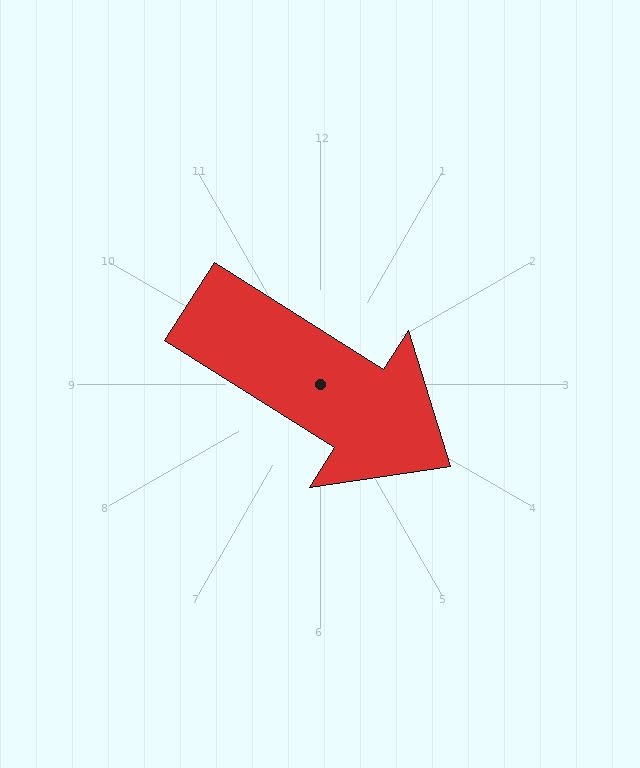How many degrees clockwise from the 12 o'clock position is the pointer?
Approximately 122 degrees.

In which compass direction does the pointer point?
Southeast.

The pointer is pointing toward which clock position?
Roughly 4 o'clock.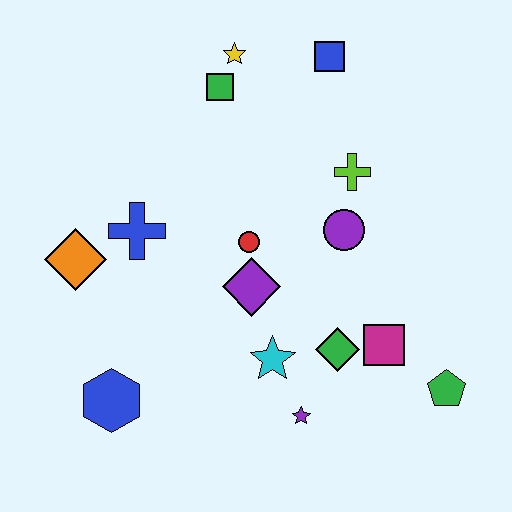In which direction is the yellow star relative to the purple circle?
The yellow star is above the purple circle.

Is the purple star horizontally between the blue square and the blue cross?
Yes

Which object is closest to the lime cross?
The purple circle is closest to the lime cross.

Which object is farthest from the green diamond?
The yellow star is farthest from the green diamond.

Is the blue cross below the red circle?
No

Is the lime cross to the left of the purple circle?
No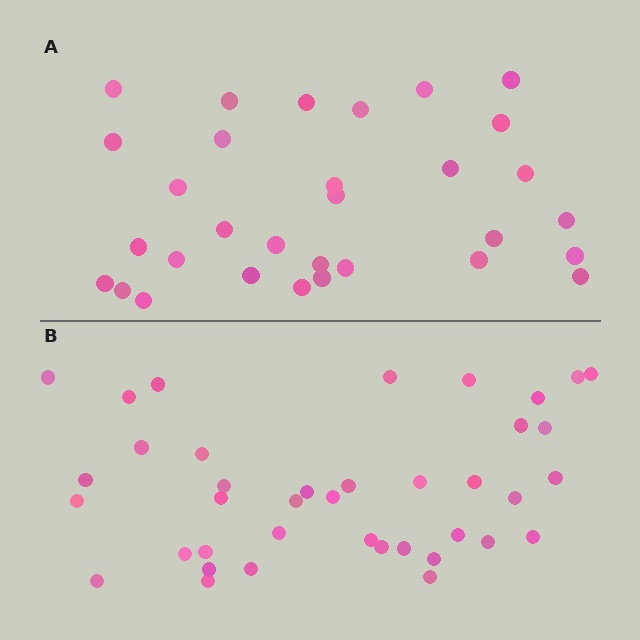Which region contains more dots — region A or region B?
Region B (the bottom region) has more dots.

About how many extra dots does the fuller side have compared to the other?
Region B has roughly 8 or so more dots than region A.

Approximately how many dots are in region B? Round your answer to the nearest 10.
About 40 dots. (The exact count is 39, which rounds to 40.)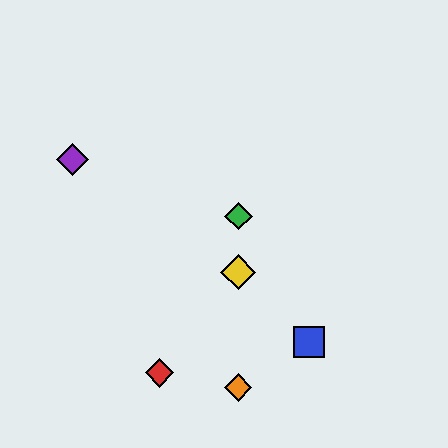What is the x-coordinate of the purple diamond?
The purple diamond is at x≈72.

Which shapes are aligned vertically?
The green diamond, the yellow diamond, the orange diamond are aligned vertically.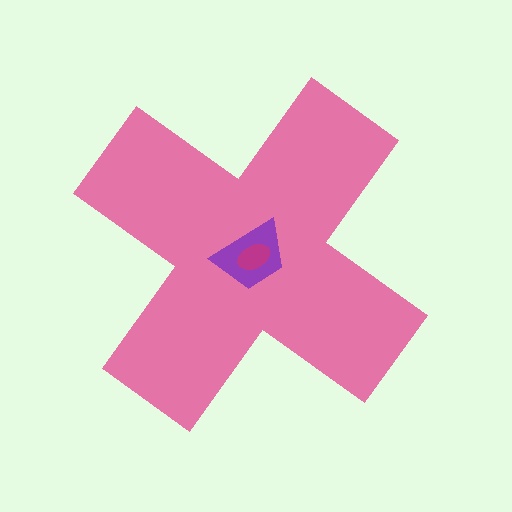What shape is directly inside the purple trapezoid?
The magenta ellipse.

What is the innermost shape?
The magenta ellipse.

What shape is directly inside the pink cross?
The purple trapezoid.